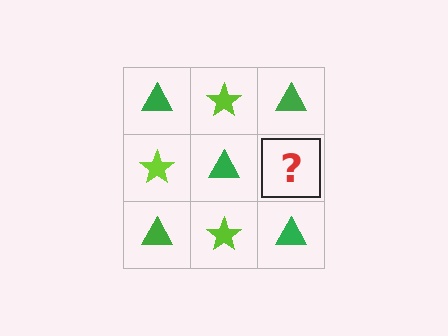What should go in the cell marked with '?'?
The missing cell should contain a lime star.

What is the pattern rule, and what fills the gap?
The rule is that it alternates green triangle and lime star in a checkerboard pattern. The gap should be filled with a lime star.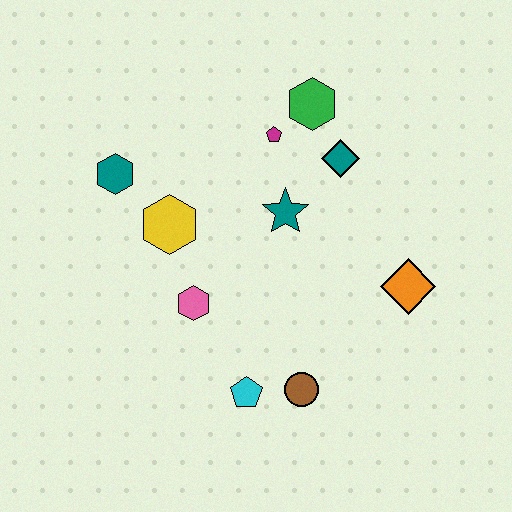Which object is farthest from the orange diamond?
The teal hexagon is farthest from the orange diamond.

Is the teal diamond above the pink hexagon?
Yes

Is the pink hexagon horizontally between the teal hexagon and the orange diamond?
Yes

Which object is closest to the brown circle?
The cyan pentagon is closest to the brown circle.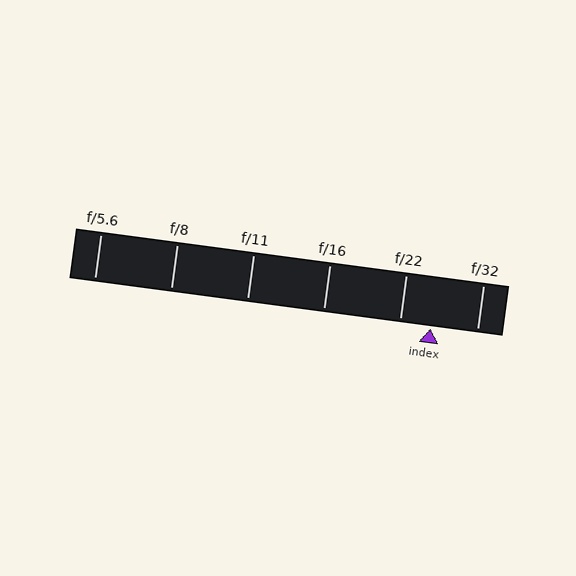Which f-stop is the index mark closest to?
The index mark is closest to f/22.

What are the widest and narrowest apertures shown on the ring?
The widest aperture shown is f/5.6 and the narrowest is f/32.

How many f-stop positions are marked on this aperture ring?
There are 6 f-stop positions marked.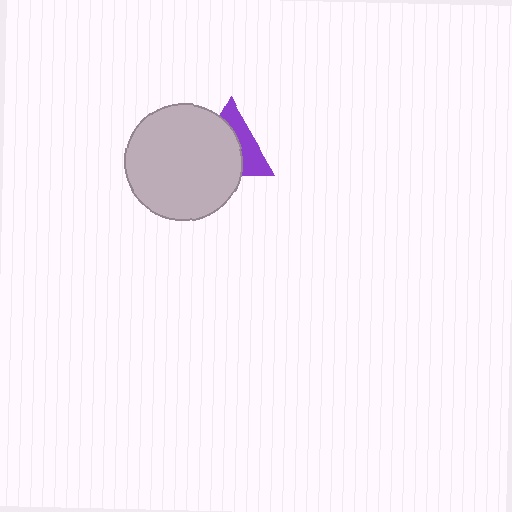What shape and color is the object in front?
The object in front is a light gray circle.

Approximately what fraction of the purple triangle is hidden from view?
Roughly 59% of the purple triangle is hidden behind the light gray circle.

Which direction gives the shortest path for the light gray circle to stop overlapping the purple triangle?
Moving toward the lower-left gives the shortest separation.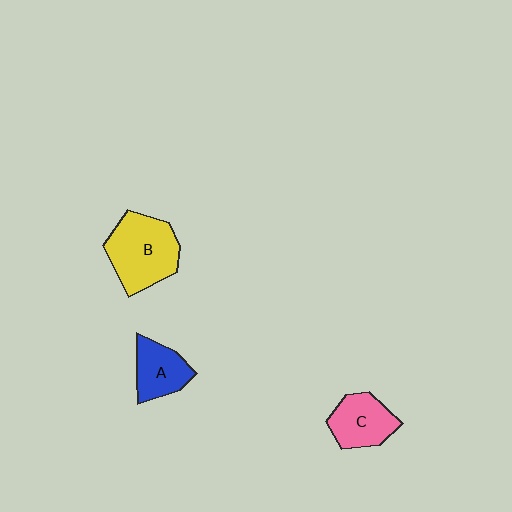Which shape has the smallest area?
Shape A (blue).